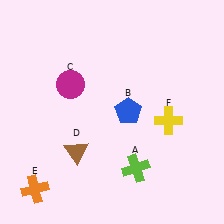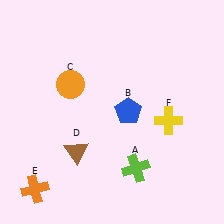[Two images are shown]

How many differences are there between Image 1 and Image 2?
There is 1 difference between the two images.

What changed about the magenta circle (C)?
In Image 1, C is magenta. In Image 2, it changed to orange.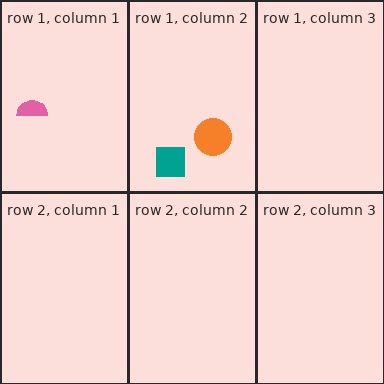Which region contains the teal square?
The row 1, column 2 region.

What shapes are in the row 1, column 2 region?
The orange circle, the teal square.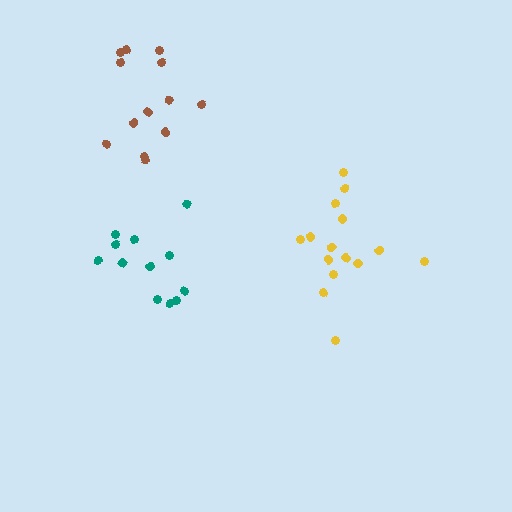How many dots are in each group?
Group 1: 15 dots, Group 2: 13 dots, Group 3: 12 dots (40 total).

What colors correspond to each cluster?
The clusters are colored: yellow, brown, teal.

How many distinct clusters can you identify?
There are 3 distinct clusters.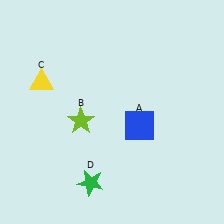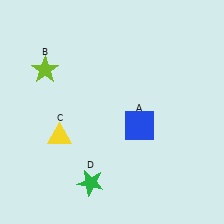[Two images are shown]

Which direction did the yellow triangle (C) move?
The yellow triangle (C) moved down.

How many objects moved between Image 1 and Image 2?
2 objects moved between the two images.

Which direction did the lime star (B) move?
The lime star (B) moved up.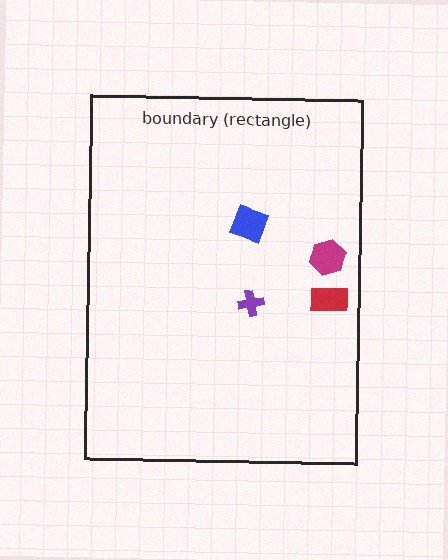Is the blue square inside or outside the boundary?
Inside.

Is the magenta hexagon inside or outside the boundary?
Inside.